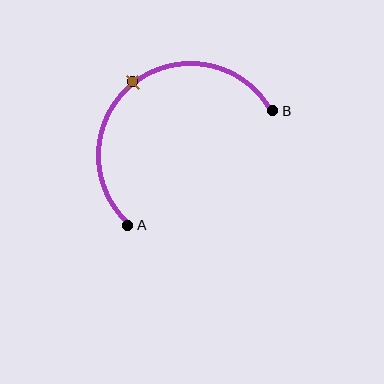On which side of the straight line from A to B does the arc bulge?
The arc bulges above and to the left of the straight line connecting A and B.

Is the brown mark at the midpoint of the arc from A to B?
Yes. The brown mark lies on the arc at equal arc-length from both A and B — it is the arc midpoint.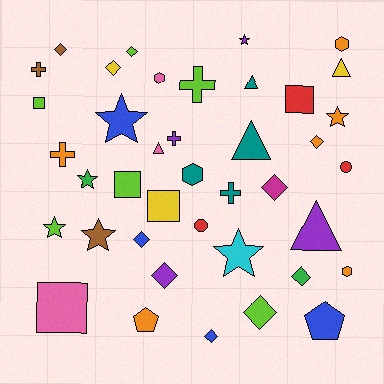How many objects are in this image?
There are 40 objects.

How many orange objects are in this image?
There are 6 orange objects.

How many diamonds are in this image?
There are 10 diamonds.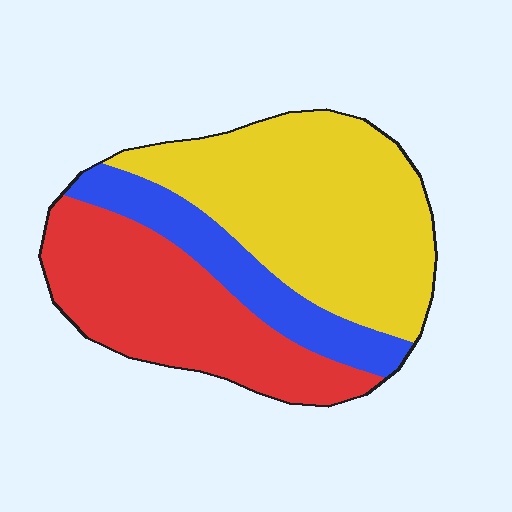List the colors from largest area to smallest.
From largest to smallest: yellow, red, blue.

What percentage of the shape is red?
Red takes up about one third (1/3) of the shape.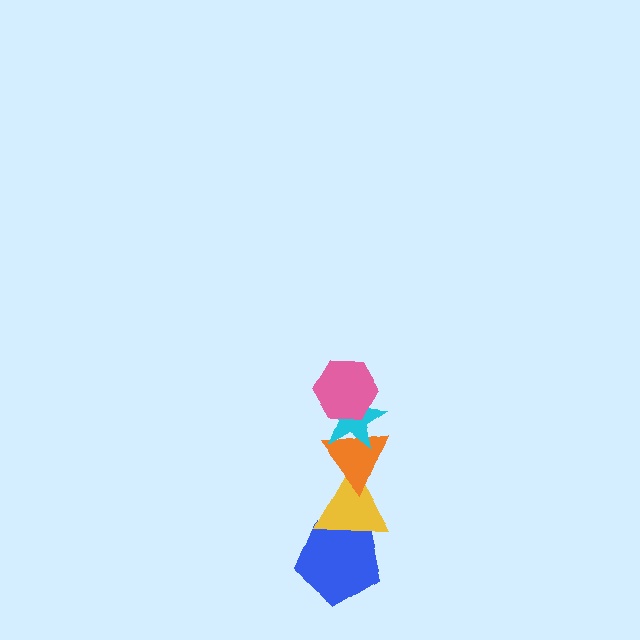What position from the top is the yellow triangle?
The yellow triangle is 4th from the top.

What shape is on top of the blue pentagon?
The yellow triangle is on top of the blue pentagon.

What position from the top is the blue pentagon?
The blue pentagon is 5th from the top.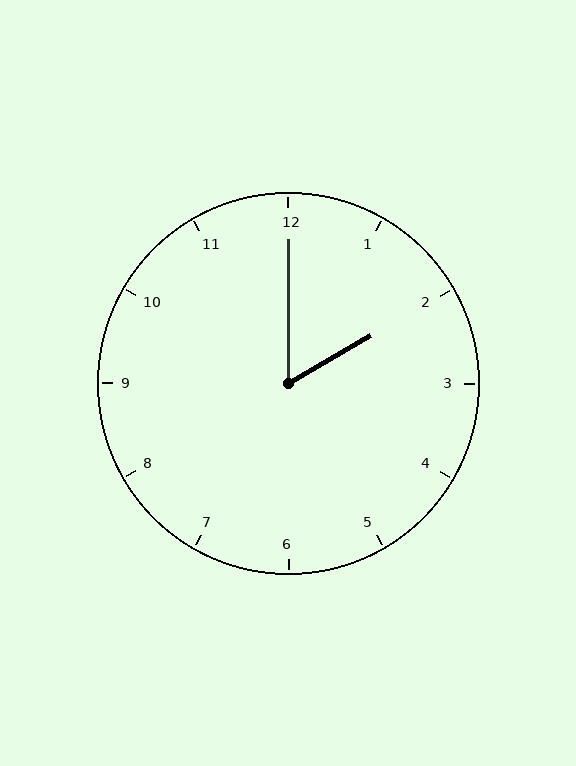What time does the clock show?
2:00.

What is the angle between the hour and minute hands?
Approximately 60 degrees.